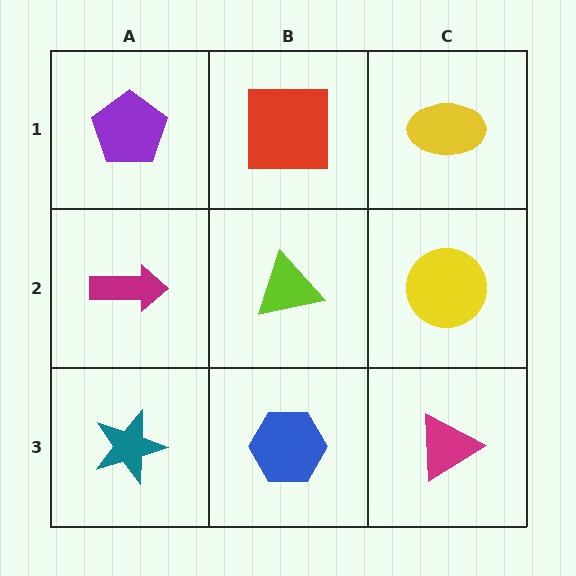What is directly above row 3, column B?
A lime triangle.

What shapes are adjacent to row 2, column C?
A yellow ellipse (row 1, column C), a magenta triangle (row 3, column C), a lime triangle (row 2, column B).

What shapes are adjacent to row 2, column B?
A red square (row 1, column B), a blue hexagon (row 3, column B), a magenta arrow (row 2, column A), a yellow circle (row 2, column C).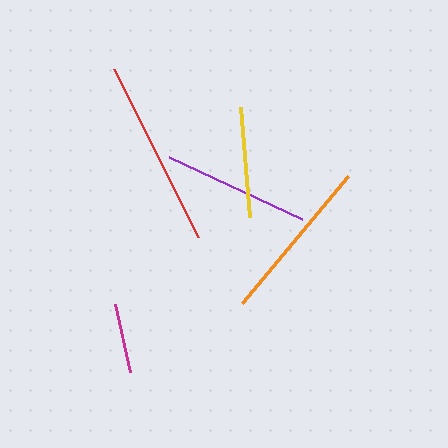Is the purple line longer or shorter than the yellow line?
The purple line is longer than the yellow line.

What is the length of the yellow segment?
The yellow segment is approximately 111 pixels long.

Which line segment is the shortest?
The magenta line is the shortest at approximately 70 pixels.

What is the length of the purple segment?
The purple segment is approximately 147 pixels long.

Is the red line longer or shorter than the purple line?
The red line is longer than the purple line.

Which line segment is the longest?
The red line is the longest at approximately 188 pixels.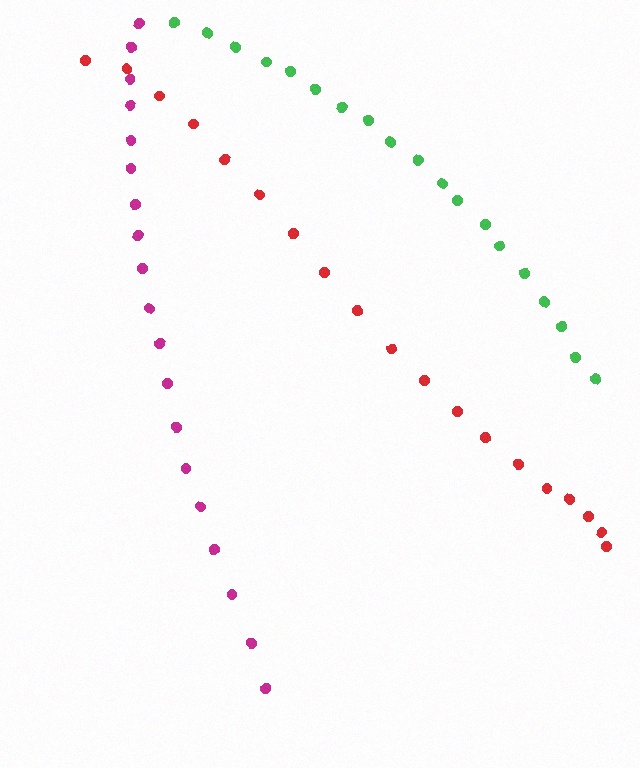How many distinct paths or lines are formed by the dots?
There are 3 distinct paths.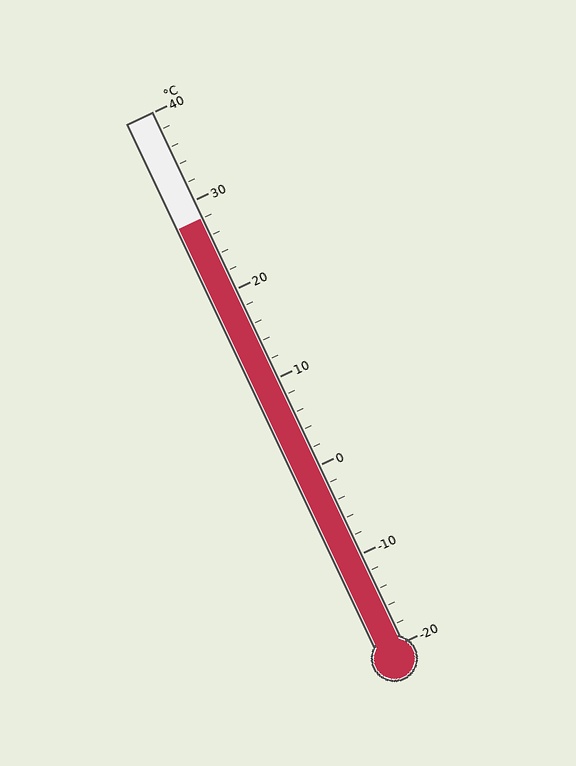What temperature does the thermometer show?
The thermometer shows approximately 28°C.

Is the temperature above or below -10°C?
The temperature is above -10°C.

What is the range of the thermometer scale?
The thermometer scale ranges from -20°C to 40°C.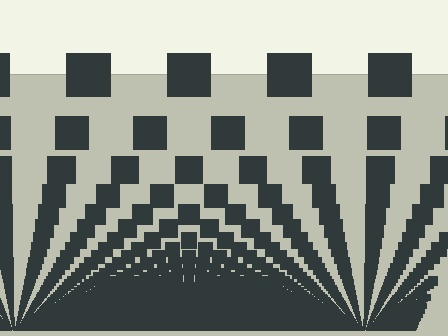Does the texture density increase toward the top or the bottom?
Density increases toward the bottom.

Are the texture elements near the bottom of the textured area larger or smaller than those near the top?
Smaller. The gradient is inverted — elements near the bottom are smaller and denser.